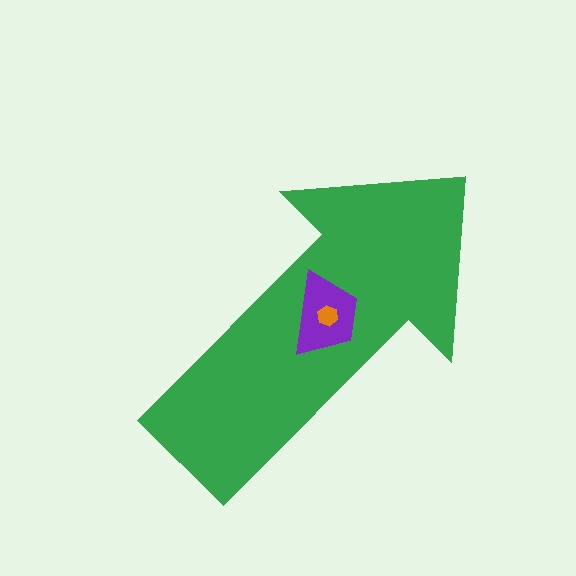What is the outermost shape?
The green arrow.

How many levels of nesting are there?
3.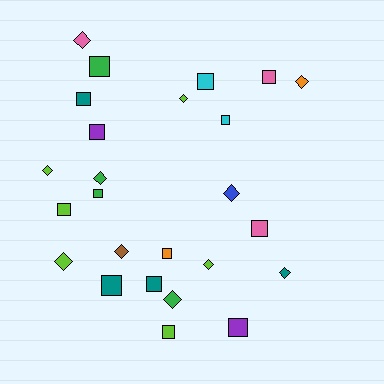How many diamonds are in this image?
There are 11 diamonds.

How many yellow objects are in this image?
There are no yellow objects.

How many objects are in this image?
There are 25 objects.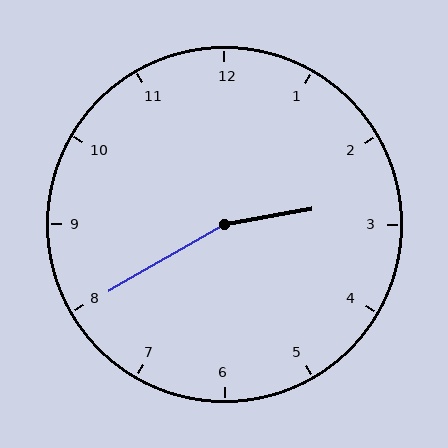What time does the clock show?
2:40.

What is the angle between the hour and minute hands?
Approximately 160 degrees.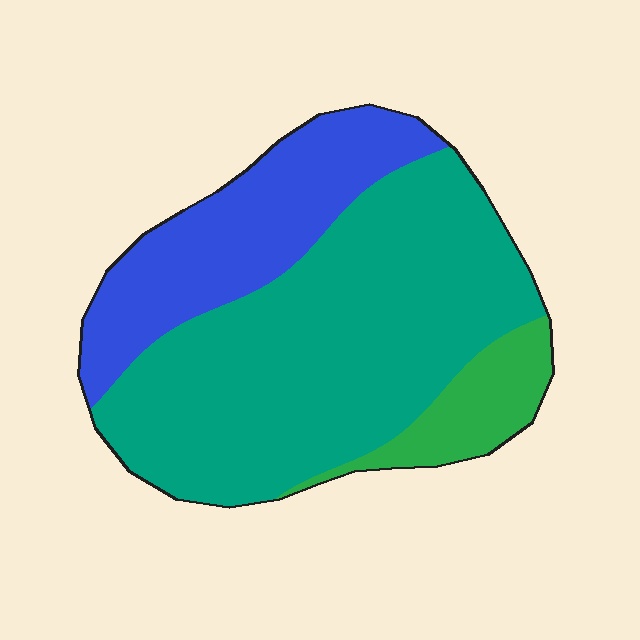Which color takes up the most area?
Teal, at roughly 60%.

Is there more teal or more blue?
Teal.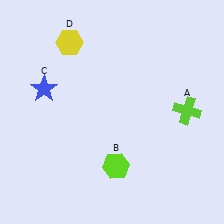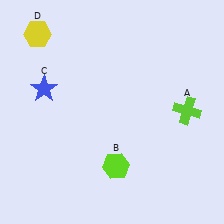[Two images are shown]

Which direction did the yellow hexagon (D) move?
The yellow hexagon (D) moved left.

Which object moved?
The yellow hexagon (D) moved left.